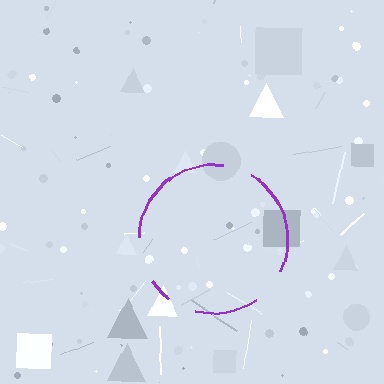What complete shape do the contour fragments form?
The contour fragments form a circle.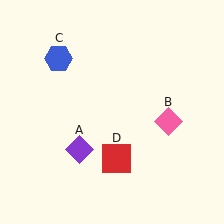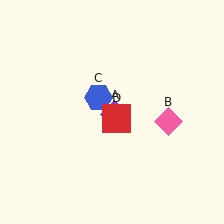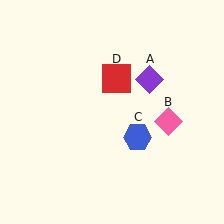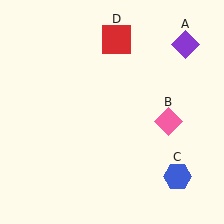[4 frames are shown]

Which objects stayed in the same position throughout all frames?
Pink diamond (object B) remained stationary.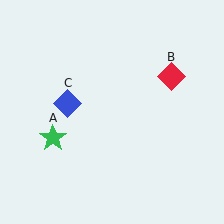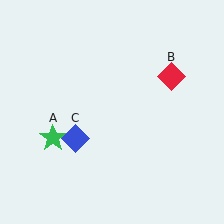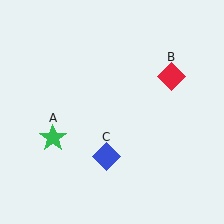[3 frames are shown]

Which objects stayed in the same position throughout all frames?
Green star (object A) and red diamond (object B) remained stationary.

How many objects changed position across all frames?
1 object changed position: blue diamond (object C).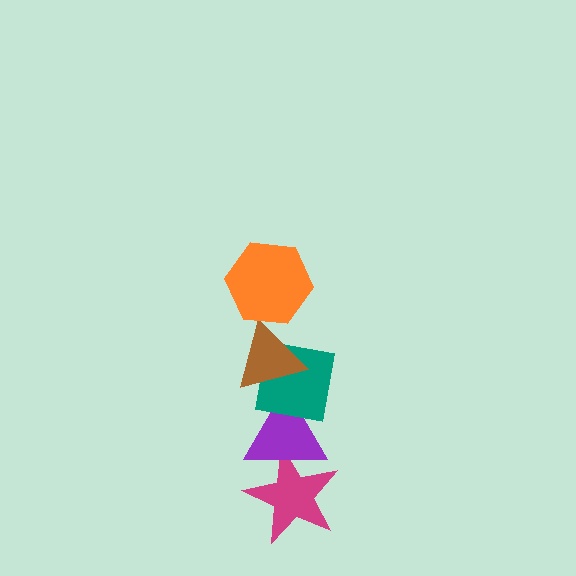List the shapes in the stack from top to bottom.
From top to bottom: the orange hexagon, the brown triangle, the teal square, the purple triangle, the magenta star.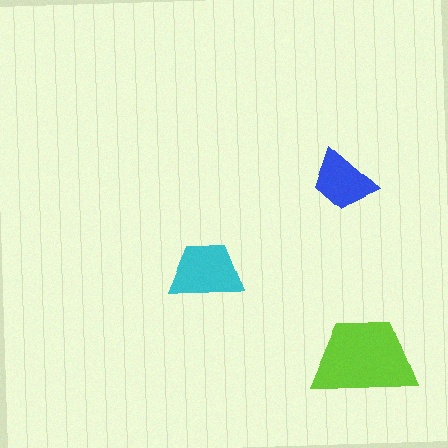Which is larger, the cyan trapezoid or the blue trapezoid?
The cyan one.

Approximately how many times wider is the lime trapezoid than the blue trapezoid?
About 1.5 times wider.